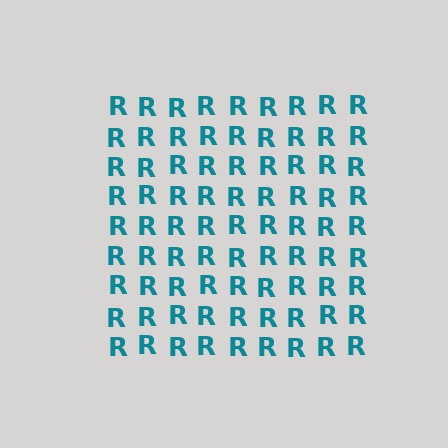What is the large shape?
The large shape is a square.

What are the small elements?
The small elements are letter R's.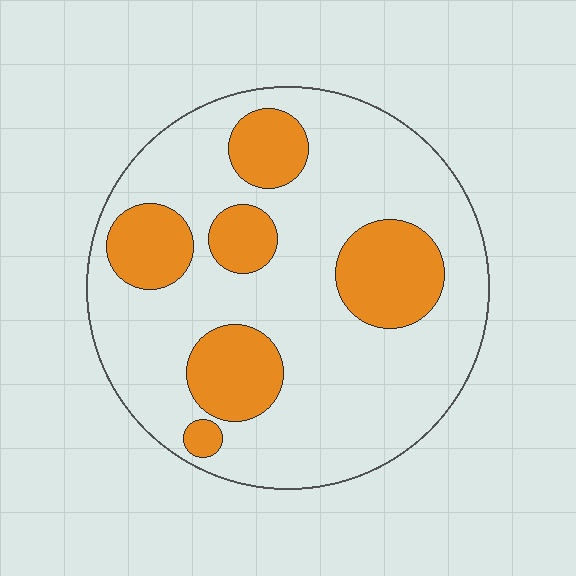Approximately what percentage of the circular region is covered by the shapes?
Approximately 25%.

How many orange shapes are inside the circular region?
6.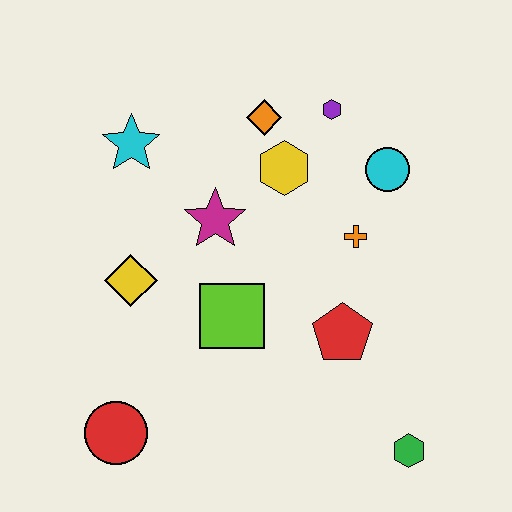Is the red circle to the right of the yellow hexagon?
No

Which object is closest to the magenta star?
The yellow hexagon is closest to the magenta star.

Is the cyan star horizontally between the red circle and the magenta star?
Yes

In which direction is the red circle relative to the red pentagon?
The red circle is to the left of the red pentagon.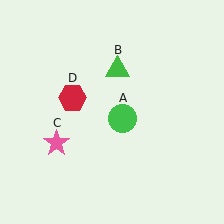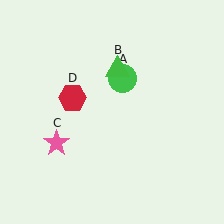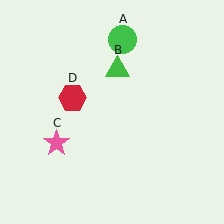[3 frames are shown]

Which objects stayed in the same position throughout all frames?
Green triangle (object B) and pink star (object C) and red hexagon (object D) remained stationary.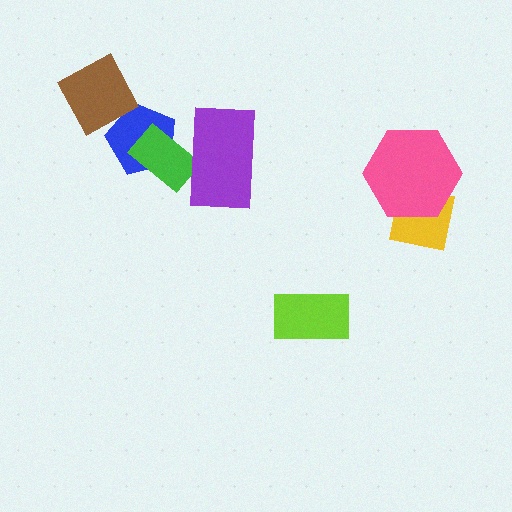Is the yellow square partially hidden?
Yes, it is partially covered by another shape.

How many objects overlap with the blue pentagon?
1 object overlaps with the blue pentagon.